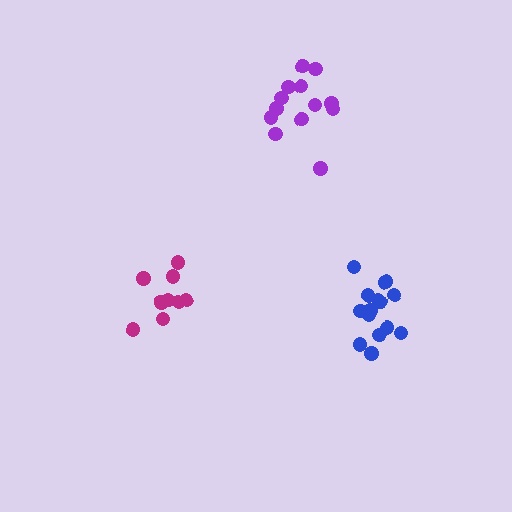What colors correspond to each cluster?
The clusters are colored: magenta, purple, blue.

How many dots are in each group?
Group 1: 9 dots, Group 2: 13 dots, Group 3: 14 dots (36 total).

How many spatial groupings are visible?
There are 3 spatial groupings.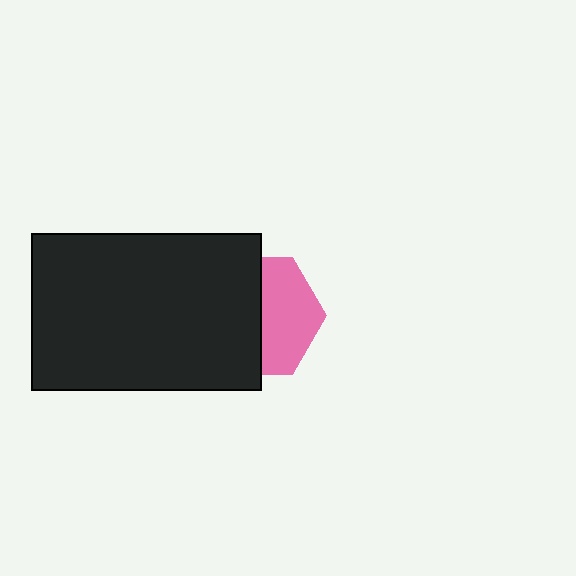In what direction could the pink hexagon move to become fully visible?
The pink hexagon could move right. That would shift it out from behind the black rectangle entirely.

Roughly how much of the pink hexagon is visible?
About half of it is visible (roughly 48%).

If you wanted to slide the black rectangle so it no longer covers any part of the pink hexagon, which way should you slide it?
Slide it left — that is the most direct way to separate the two shapes.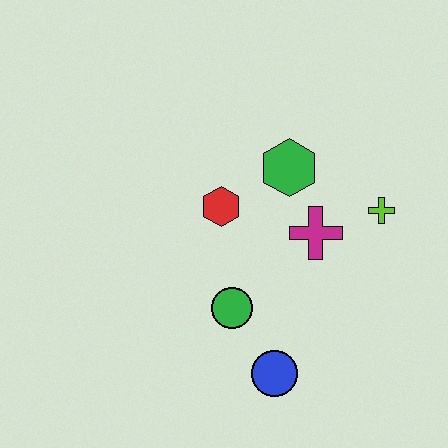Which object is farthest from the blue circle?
The green hexagon is farthest from the blue circle.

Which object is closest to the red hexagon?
The green hexagon is closest to the red hexagon.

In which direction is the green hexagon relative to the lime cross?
The green hexagon is to the left of the lime cross.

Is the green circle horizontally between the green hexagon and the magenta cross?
No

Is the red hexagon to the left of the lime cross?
Yes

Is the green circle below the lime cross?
Yes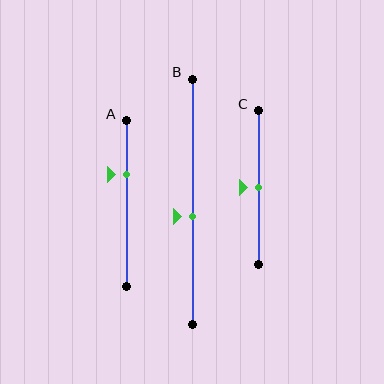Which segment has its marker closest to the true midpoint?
Segment C has its marker closest to the true midpoint.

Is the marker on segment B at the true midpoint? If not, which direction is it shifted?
No, the marker on segment B is shifted downward by about 6% of the segment length.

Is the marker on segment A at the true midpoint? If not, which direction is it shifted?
No, the marker on segment A is shifted upward by about 18% of the segment length.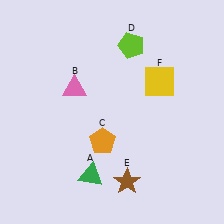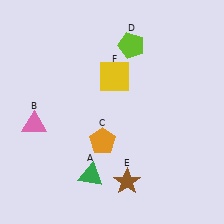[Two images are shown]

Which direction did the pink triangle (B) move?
The pink triangle (B) moved left.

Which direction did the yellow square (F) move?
The yellow square (F) moved left.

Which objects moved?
The objects that moved are: the pink triangle (B), the yellow square (F).